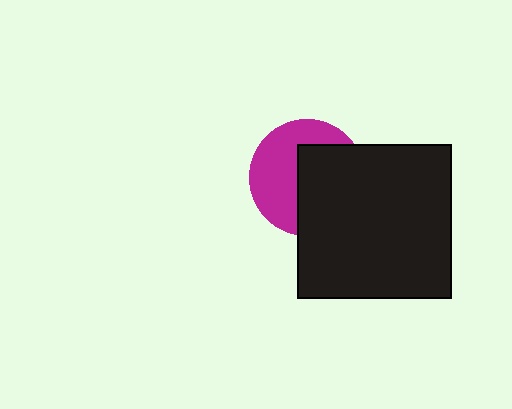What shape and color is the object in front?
The object in front is a black square.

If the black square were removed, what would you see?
You would see the complete magenta circle.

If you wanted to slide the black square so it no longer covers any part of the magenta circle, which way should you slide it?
Slide it right — that is the most direct way to separate the two shapes.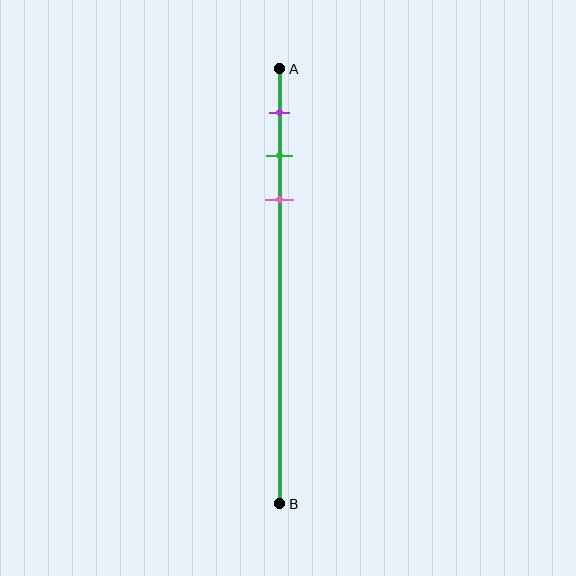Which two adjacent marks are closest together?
The green and pink marks are the closest adjacent pair.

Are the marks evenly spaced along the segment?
Yes, the marks are approximately evenly spaced.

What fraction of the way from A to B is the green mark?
The green mark is approximately 20% (0.2) of the way from A to B.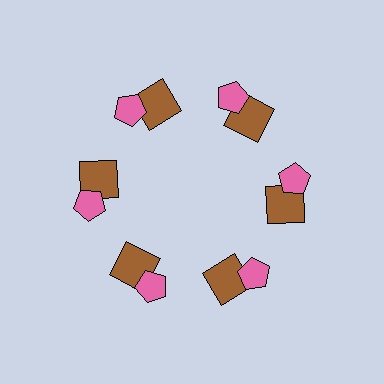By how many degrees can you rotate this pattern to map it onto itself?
The pattern maps onto itself every 60 degrees of rotation.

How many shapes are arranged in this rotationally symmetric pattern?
There are 12 shapes, arranged in 6 groups of 2.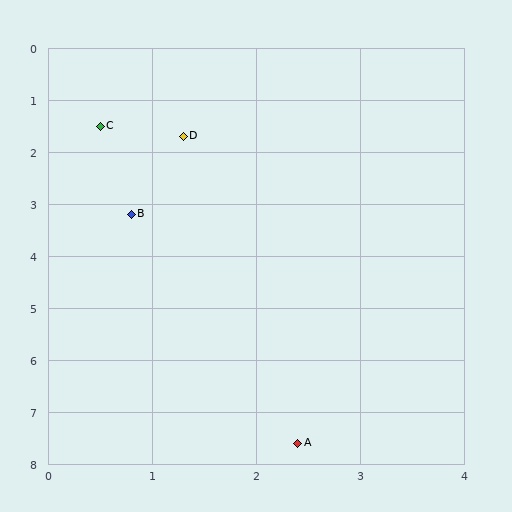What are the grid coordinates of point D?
Point D is at approximately (1.3, 1.7).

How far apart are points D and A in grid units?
Points D and A are about 6.0 grid units apart.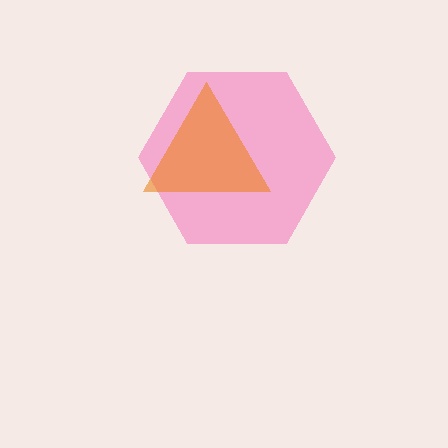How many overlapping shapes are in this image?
There are 2 overlapping shapes in the image.